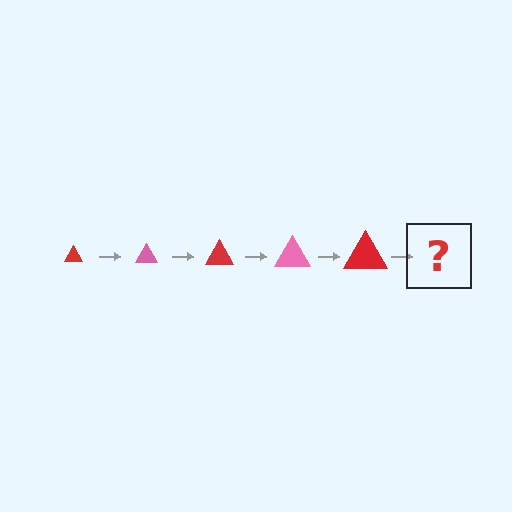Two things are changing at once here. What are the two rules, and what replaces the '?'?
The two rules are that the triangle grows larger each step and the color cycles through red and pink. The '?' should be a pink triangle, larger than the previous one.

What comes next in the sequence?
The next element should be a pink triangle, larger than the previous one.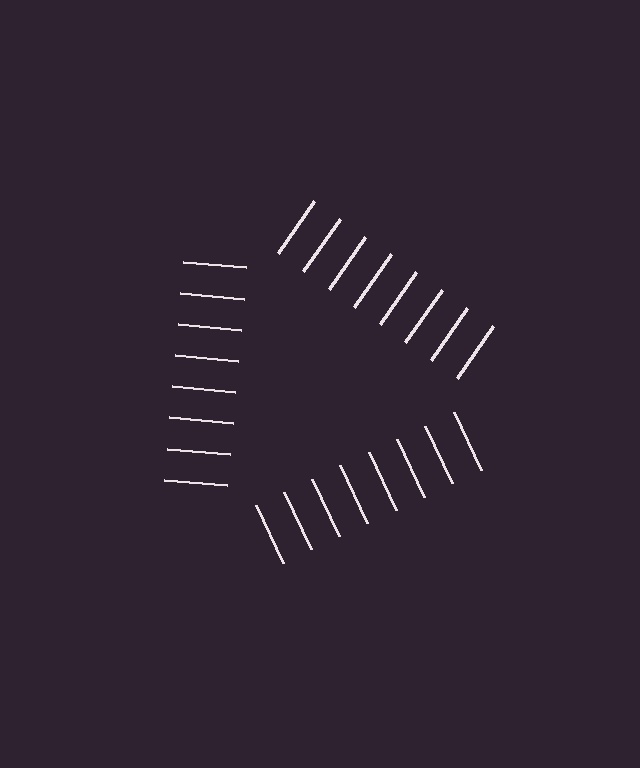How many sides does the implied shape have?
3 sides — the line-ends trace a triangle.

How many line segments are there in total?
24 — 8 along each of the 3 edges.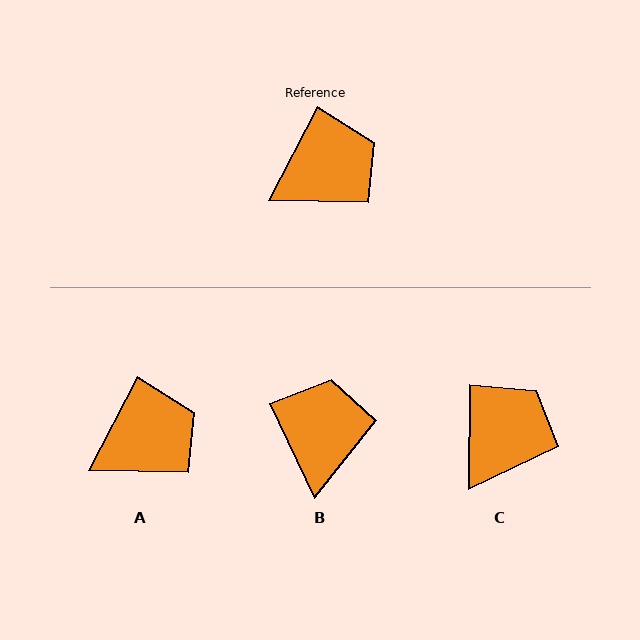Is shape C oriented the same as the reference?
No, it is off by about 27 degrees.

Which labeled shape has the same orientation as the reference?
A.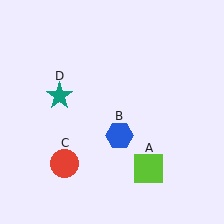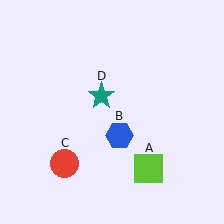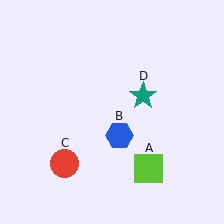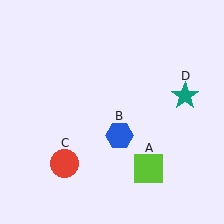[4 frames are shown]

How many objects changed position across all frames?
1 object changed position: teal star (object D).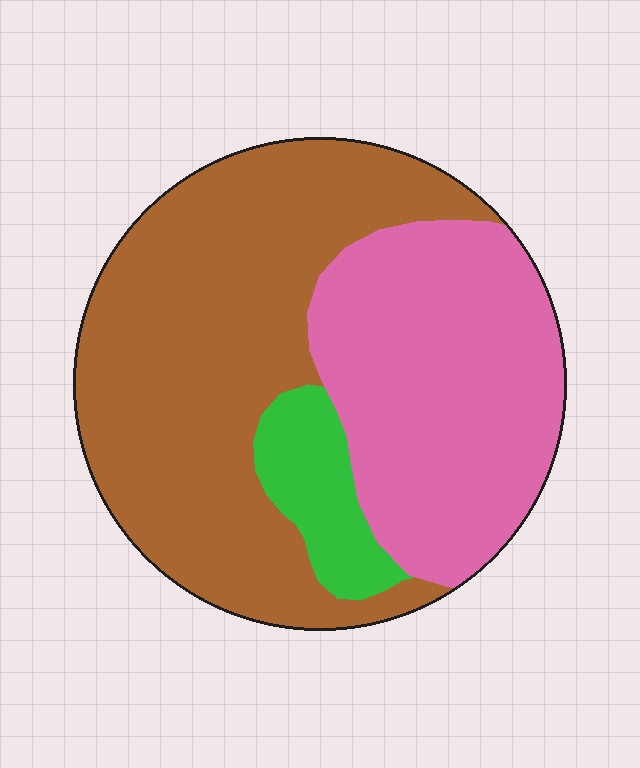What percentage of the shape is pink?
Pink covers around 35% of the shape.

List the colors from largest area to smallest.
From largest to smallest: brown, pink, green.